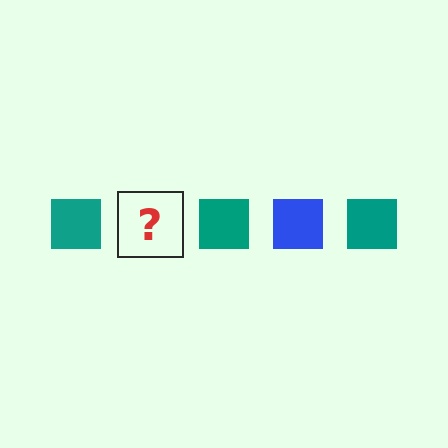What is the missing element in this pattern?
The missing element is a blue square.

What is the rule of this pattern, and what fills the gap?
The rule is that the pattern cycles through teal, blue squares. The gap should be filled with a blue square.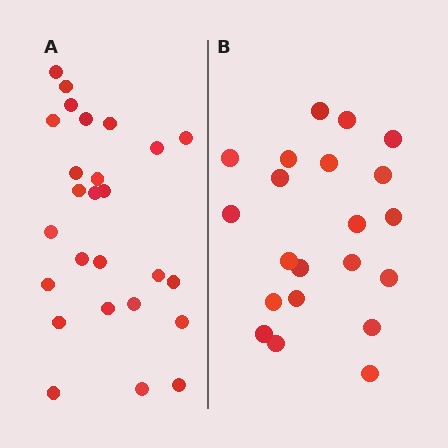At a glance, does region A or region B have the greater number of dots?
Region A (the left region) has more dots.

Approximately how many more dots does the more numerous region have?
Region A has about 5 more dots than region B.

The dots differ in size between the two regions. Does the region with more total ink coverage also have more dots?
No. Region B has more total ink coverage because its dots are larger, but region A actually contains more individual dots. Total area can be misleading — the number of items is what matters here.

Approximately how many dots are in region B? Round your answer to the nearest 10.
About 20 dots. (The exact count is 21, which rounds to 20.)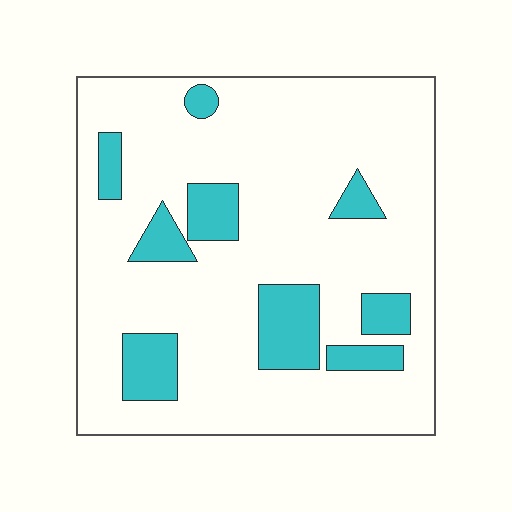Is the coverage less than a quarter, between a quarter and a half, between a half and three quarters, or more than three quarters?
Less than a quarter.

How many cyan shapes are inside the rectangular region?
9.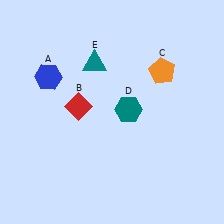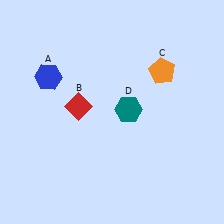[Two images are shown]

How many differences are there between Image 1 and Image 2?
There is 1 difference between the two images.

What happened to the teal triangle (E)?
The teal triangle (E) was removed in Image 2. It was in the top-left area of Image 1.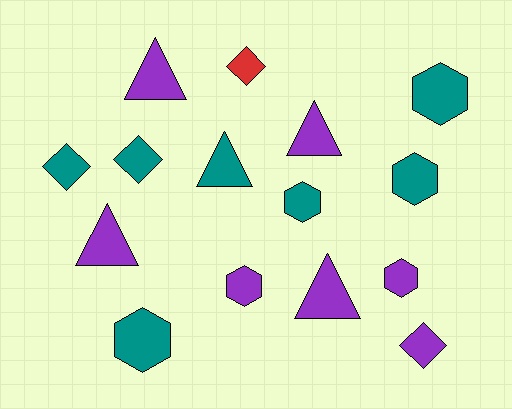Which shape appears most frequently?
Hexagon, with 6 objects.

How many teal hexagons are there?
There are 4 teal hexagons.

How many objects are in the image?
There are 15 objects.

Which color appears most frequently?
Teal, with 7 objects.